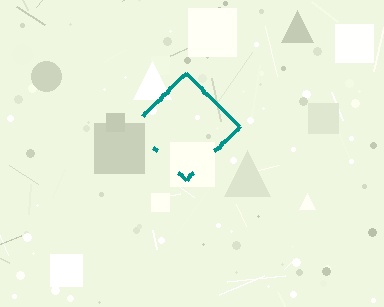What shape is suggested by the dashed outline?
The dashed outline suggests a diamond.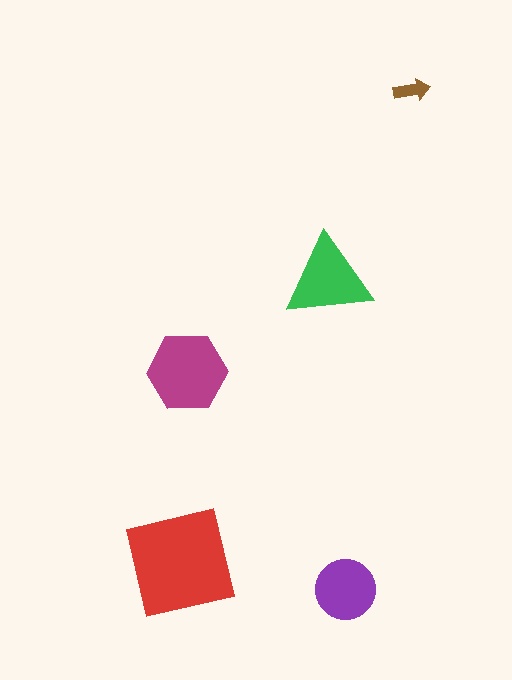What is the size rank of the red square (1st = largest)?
1st.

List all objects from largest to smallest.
The red square, the magenta hexagon, the green triangle, the purple circle, the brown arrow.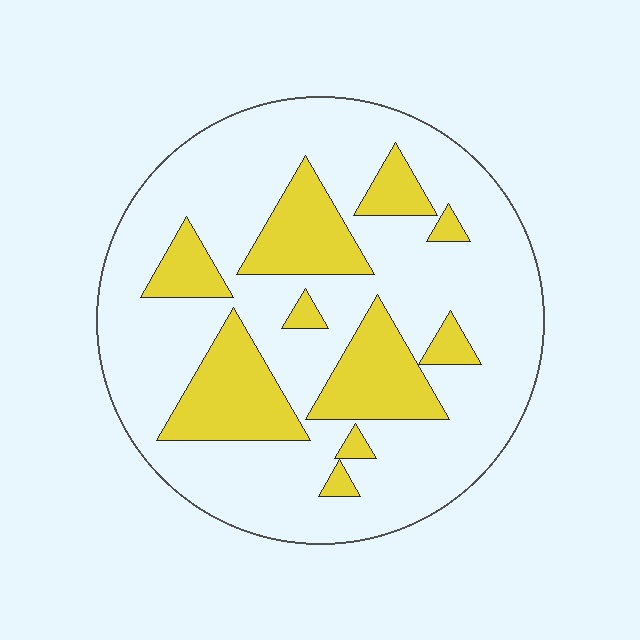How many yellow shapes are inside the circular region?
10.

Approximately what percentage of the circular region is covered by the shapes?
Approximately 25%.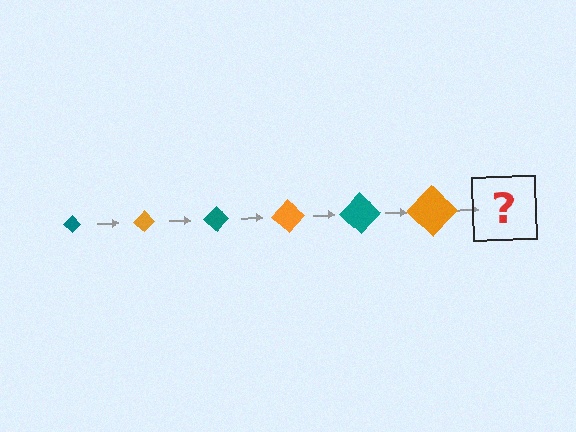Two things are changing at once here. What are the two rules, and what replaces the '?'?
The two rules are that the diamond grows larger each step and the color cycles through teal and orange. The '?' should be a teal diamond, larger than the previous one.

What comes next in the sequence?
The next element should be a teal diamond, larger than the previous one.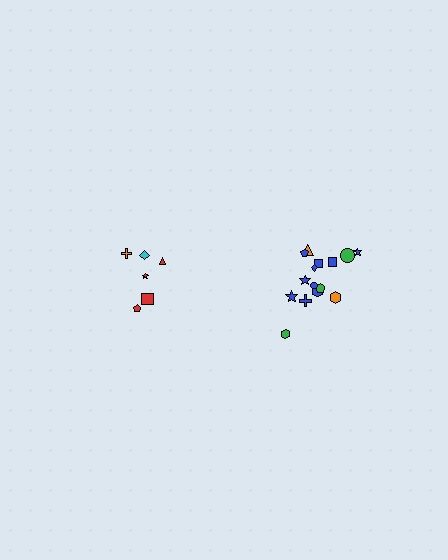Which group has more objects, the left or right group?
The right group.